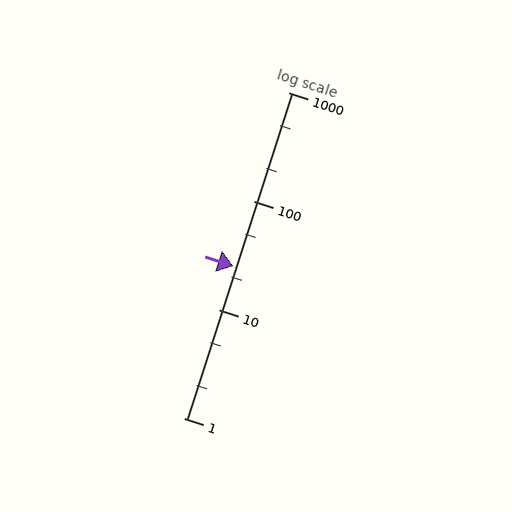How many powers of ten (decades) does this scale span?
The scale spans 3 decades, from 1 to 1000.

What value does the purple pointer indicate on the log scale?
The pointer indicates approximately 25.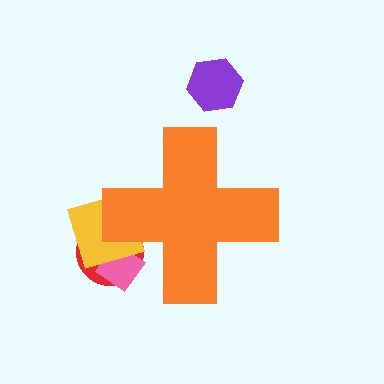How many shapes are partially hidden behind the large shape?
3 shapes are partially hidden.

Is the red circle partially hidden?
Yes, the red circle is partially hidden behind the orange cross.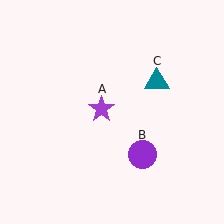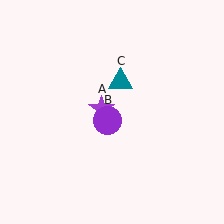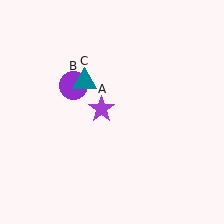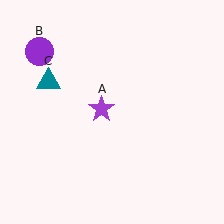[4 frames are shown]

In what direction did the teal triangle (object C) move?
The teal triangle (object C) moved left.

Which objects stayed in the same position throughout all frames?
Purple star (object A) remained stationary.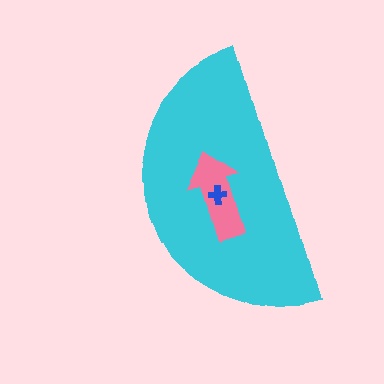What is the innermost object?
The blue cross.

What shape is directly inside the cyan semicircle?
The pink arrow.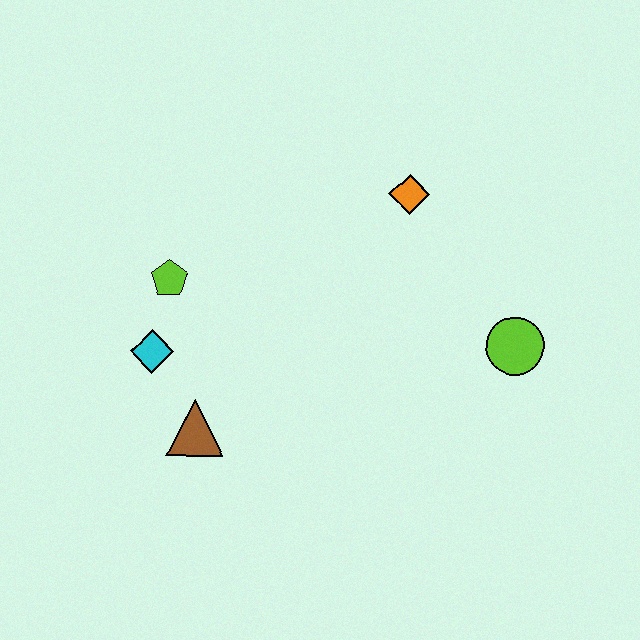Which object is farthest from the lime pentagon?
The lime circle is farthest from the lime pentagon.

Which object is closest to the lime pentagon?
The cyan diamond is closest to the lime pentagon.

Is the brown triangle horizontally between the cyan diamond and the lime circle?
Yes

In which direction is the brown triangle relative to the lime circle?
The brown triangle is to the left of the lime circle.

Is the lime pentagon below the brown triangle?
No